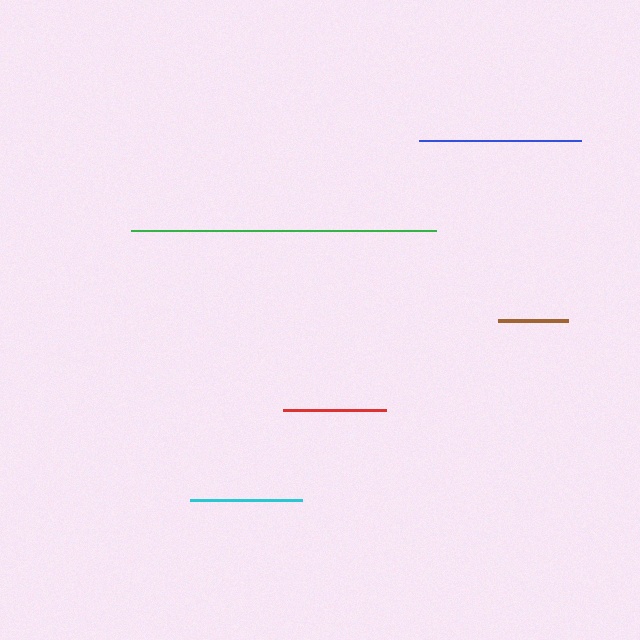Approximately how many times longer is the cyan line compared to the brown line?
The cyan line is approximately 1.6 times the length of the brown line.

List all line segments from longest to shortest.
From longest to shortest: green, blue, cyan, red, brown.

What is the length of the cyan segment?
The cyan segment is approximately 112 pixels long.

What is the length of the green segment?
The green segment is approximately 304 pixels long.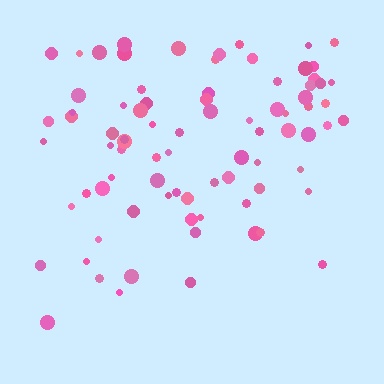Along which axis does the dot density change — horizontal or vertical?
Vertical.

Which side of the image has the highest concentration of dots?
The top.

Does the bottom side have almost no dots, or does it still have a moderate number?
Still a moderate number, just noticeably fewer than the top.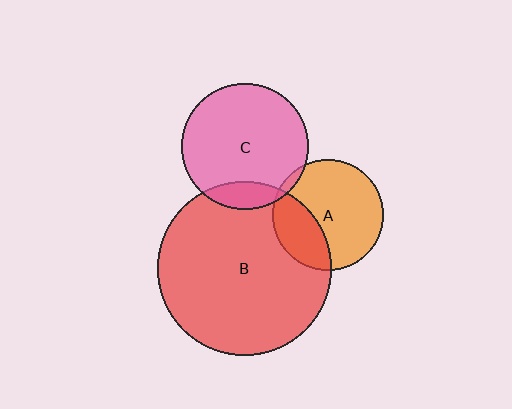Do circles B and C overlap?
Yes.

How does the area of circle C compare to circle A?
Approximately 1.3 times.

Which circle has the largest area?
Circle B (red).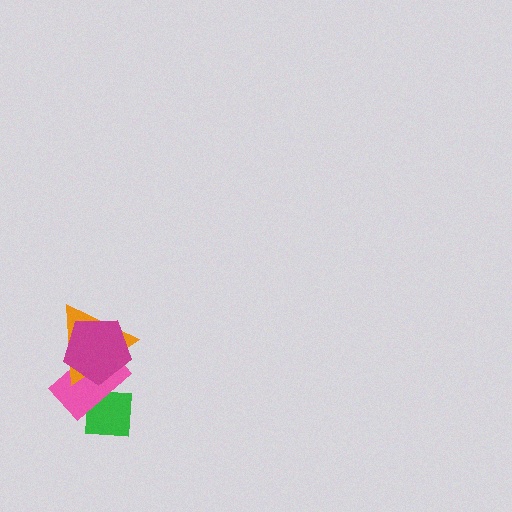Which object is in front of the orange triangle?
The magenta pentagon is in front of the orange triangle.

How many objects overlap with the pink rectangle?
3 objects overlap with the pink rectangle.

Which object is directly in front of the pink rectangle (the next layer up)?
The orange triangle is directly in front of the pink rectangle.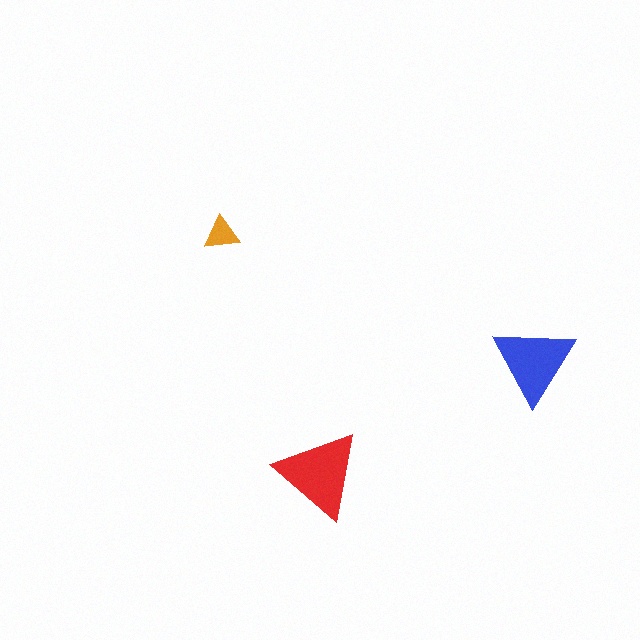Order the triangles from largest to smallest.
the red one, the blue one, the orange one.